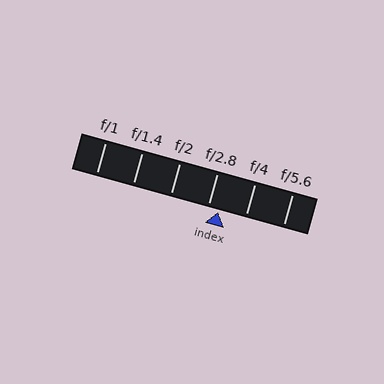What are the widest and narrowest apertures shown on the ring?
The widest aperture shown is f/1 and the narrowest is f/5.6.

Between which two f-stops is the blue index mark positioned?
The index mark is between f/2.8 and f/4.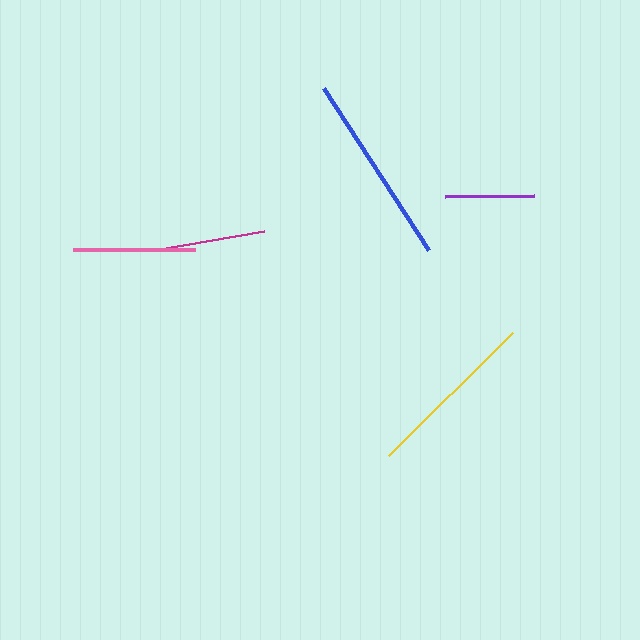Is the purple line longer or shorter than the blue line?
The blue line is longer than the purple line.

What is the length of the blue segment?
The blue segment is approximately 193 pixels long.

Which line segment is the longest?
The blue line is the longest at approximately 193 pixels.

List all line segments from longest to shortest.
From longest to shortest: blue, yellow, pink, magenta, purple.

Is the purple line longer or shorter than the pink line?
The pink line is longer than the purple line.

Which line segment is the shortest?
The purple line is the shortest at approximately 89 pixels.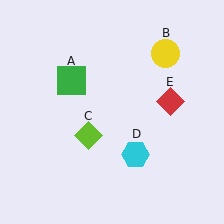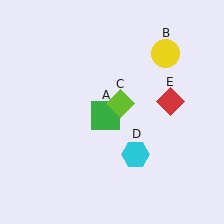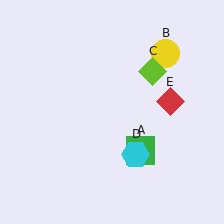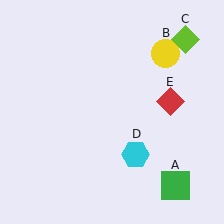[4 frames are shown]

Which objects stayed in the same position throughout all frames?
Yellow circle (object B) and cyan hexagon (object D) and red diamond (object E) remained stationary.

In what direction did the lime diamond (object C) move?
The lime diamond (object C) moved up and to the right.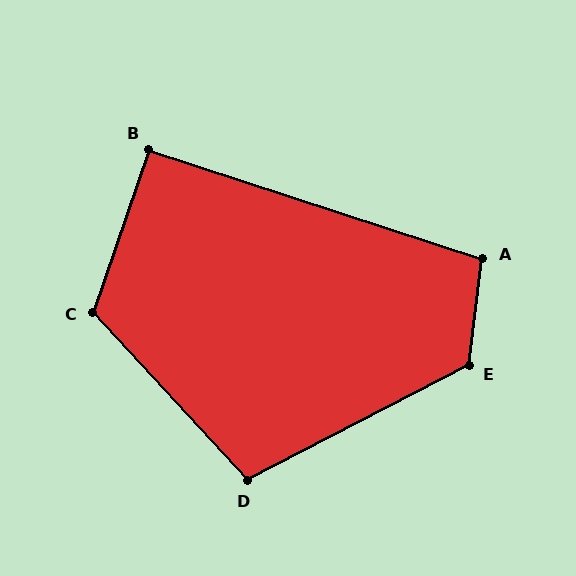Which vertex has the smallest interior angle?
B, at approximately 91 degrees.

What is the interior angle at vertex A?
Approximately 101 degrees (obtuse).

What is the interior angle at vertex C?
Approximately 119 degrees (obtuse).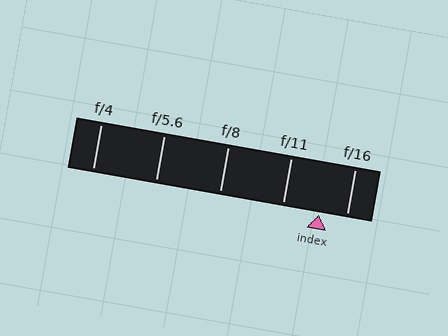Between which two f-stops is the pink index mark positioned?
The index mark is between f/11 and f/16.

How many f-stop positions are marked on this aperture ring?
There are 5 f-stop positions marked.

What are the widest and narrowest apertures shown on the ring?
The widest aperture shown is f/4 and the narrowest is f/16.